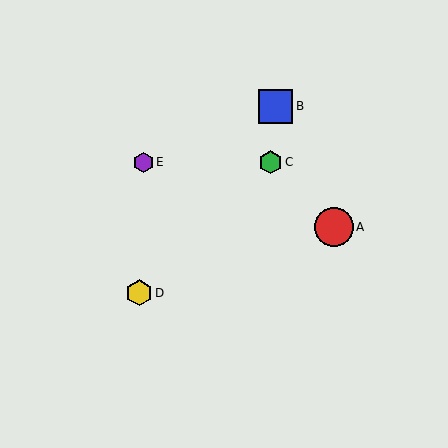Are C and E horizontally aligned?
Yes, both are at y≈162.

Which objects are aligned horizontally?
Objects C, E are aligned horizontally.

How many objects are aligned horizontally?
2 objects (C, E) are aligned horizontally.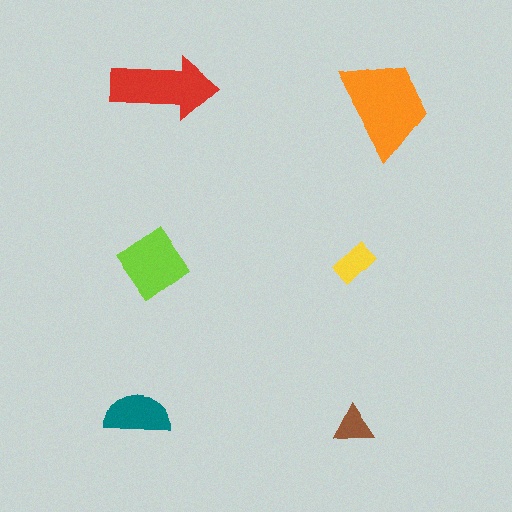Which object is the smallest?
The brown triangle.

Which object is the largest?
The orange trapezoid.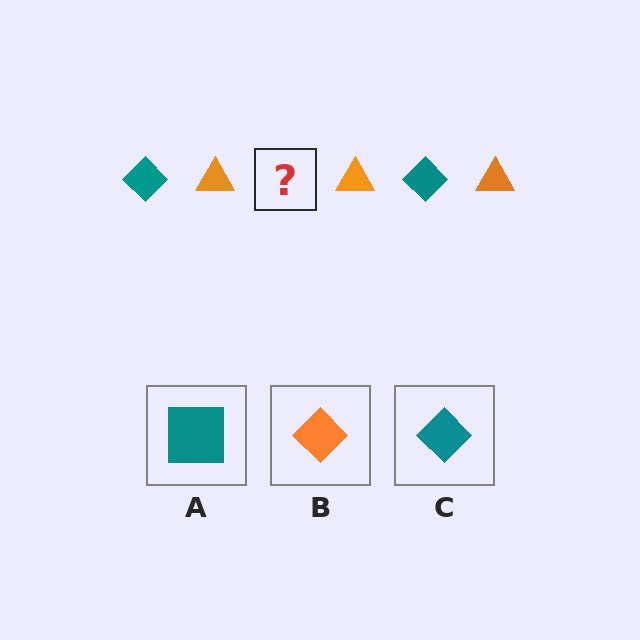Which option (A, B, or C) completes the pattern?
C.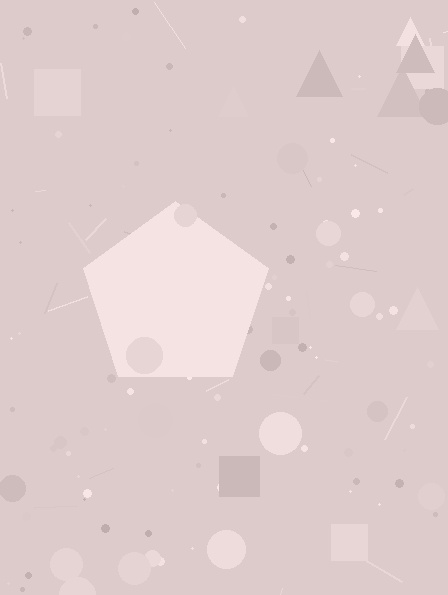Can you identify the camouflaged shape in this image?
The camouflaged shape is a pentagon.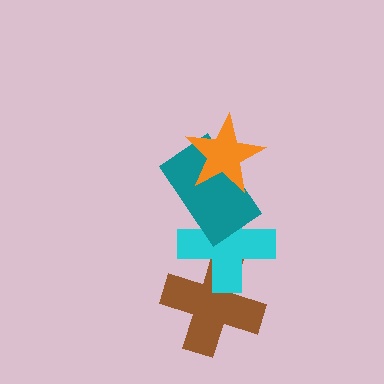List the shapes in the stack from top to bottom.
From top to bottom: the orange star, the teal rectangle, the cyan cross, the brown cross.